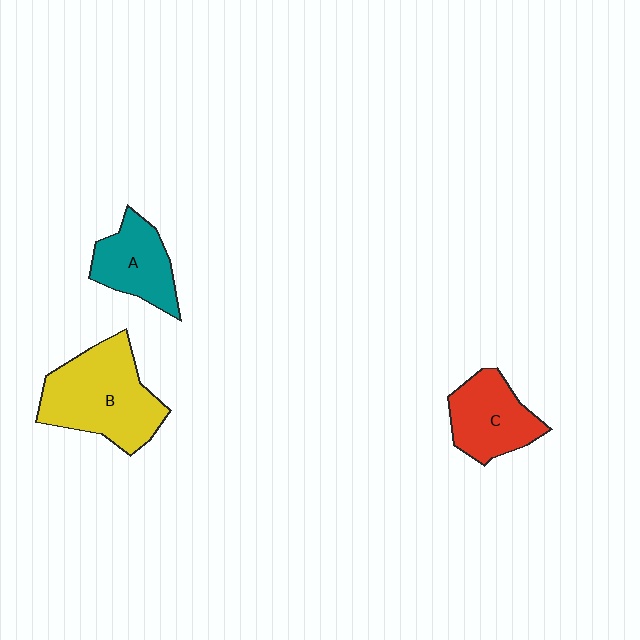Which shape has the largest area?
Shape B (yellow).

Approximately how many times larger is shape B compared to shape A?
Approximately 1.7 times.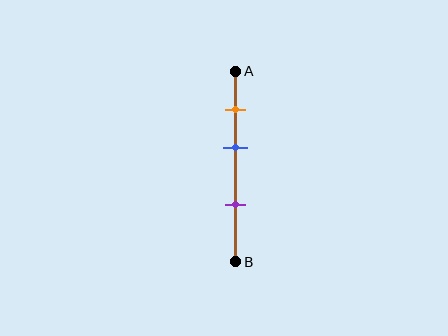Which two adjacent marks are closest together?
The orange and blue marks are the closest adjacent pair.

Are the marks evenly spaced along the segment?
Yes, the marks are approximately evenly spaced.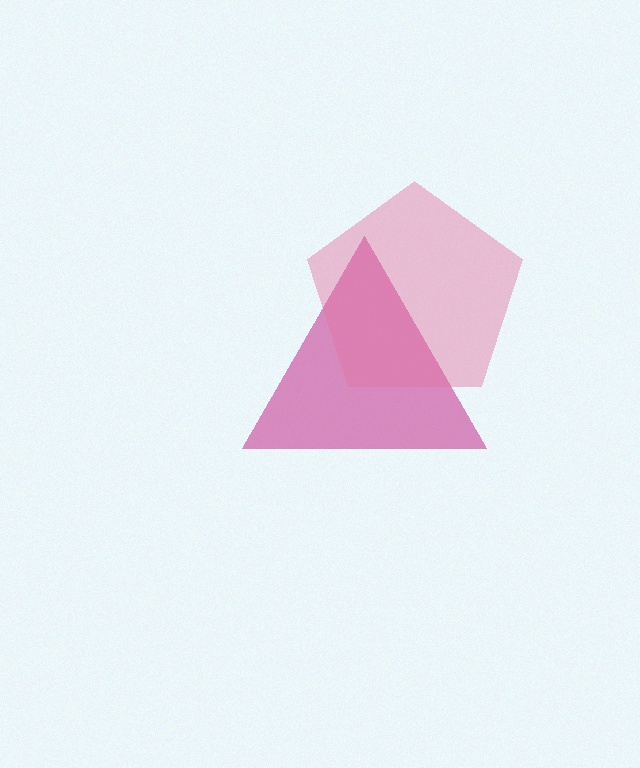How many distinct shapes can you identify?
There are 2 distinct shapes: a magenta triangle, a pink pentagon.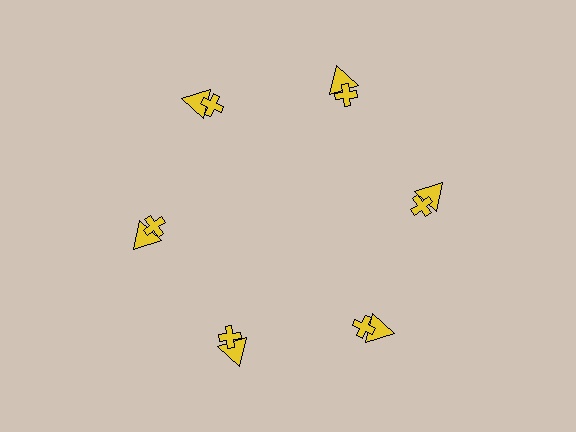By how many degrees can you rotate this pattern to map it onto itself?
The pattern maps onto itself every 60 degrees of rotation.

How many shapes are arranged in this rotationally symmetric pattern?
There are 12 shapes, arranged in 6 groups of 2.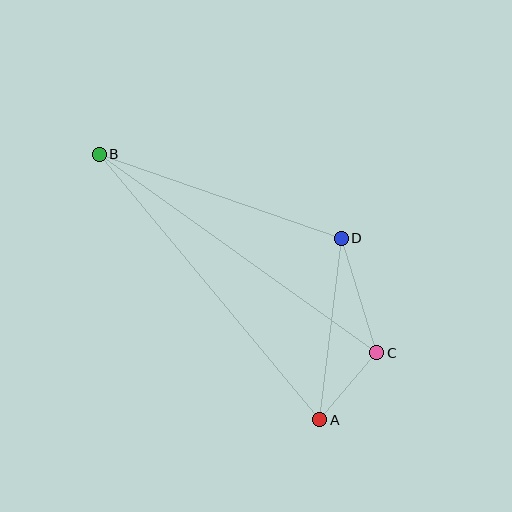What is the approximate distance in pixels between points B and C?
The distance between B and C is approximately 341 pixels.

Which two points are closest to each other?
Points A and C are closest to each other.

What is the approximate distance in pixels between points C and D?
The distance between C and D is approximately 120 pixels.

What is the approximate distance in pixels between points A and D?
The distance between A and D is approximately 183 pixels.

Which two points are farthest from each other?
Points A and B are farthest from each other.